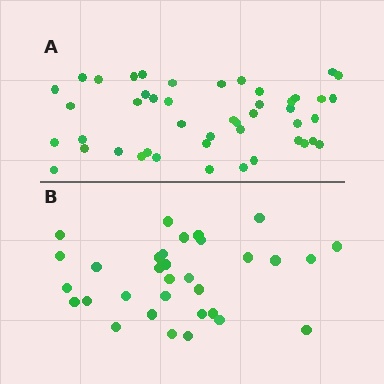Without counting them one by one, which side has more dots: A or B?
Region A (the top region) has more dots.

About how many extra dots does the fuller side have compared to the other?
Region A has approximately 15 more dots than region B.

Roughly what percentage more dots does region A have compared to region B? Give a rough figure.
About 45% more.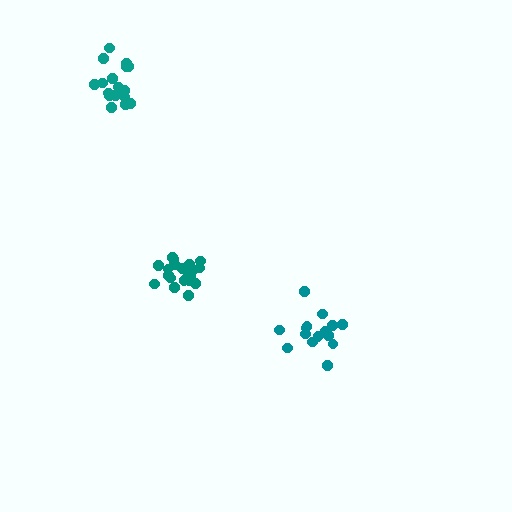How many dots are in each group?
Group 1: 17 dots, Group 2: 21 dots, Group 3: 15 dots (53 total).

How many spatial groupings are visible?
There are 3 spatial groupings.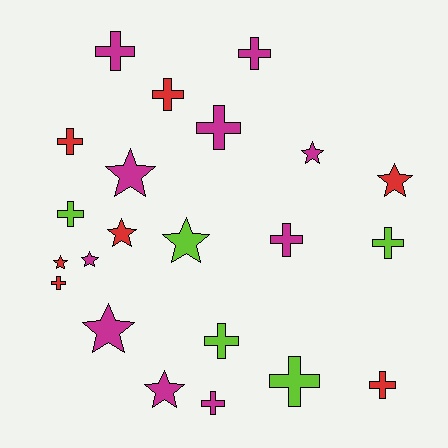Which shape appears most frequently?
Cross, with 13 objects.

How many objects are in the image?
There are 22 objects.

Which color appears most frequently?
Magenta, with 10 objects.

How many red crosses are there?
There are 4 red crosses.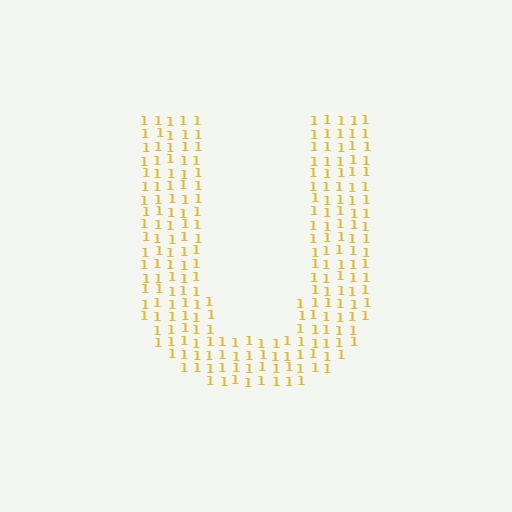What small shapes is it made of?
It is made of small digit 1's.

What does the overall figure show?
The overall figure shows the letter U.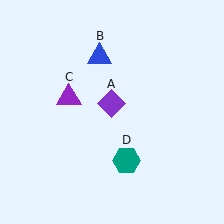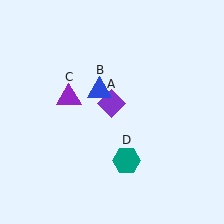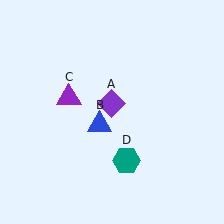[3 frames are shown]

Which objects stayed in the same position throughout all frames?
Purple diamond (object A) and purple triangle (object C) and teal hexagon (object D) remained stationary.